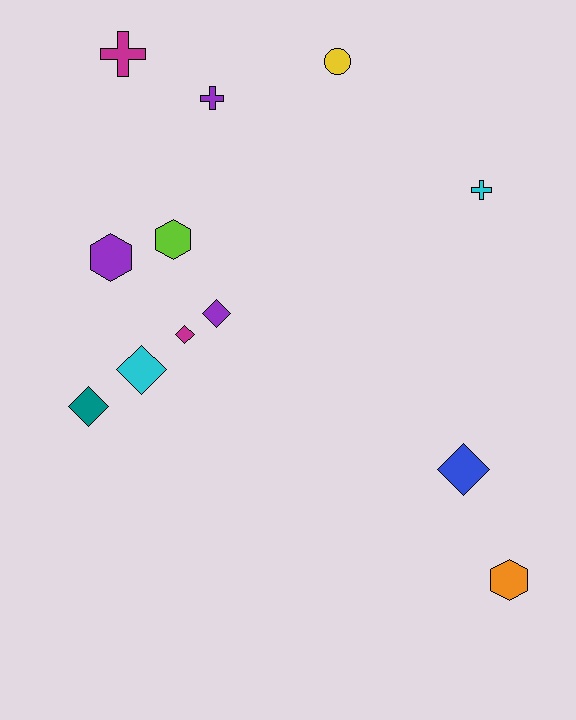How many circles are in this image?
There is 1 circle.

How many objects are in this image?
There are 12 objects.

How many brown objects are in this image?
There are no brown objects.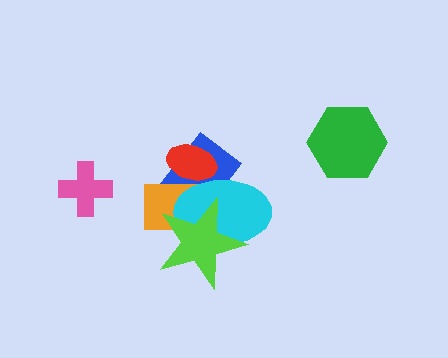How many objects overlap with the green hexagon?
0 objects overlap with the green hexagon.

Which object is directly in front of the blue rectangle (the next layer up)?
The red ellipse is directly in front of the blue rectangle.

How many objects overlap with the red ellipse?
3 objects overlap with the red ellipse.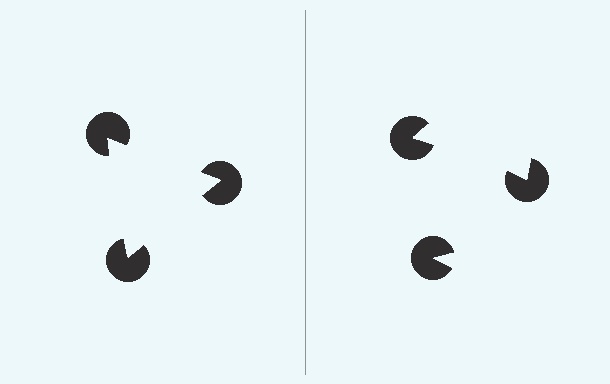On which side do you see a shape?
An illusory triangle appears on the left side. On the right side the wedge cuts are rotated, so no coherent shape forms.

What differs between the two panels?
The pac-man discs are positioned identically on both sides; only the wedge orientations differ. On the left they align to a triangle; on the right they are misaligned.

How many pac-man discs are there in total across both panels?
6 — 3 on each side.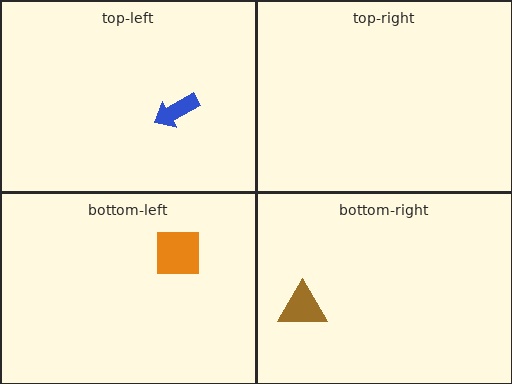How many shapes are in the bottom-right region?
1.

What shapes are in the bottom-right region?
The brown triangle.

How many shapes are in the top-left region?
1.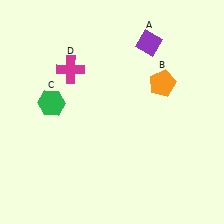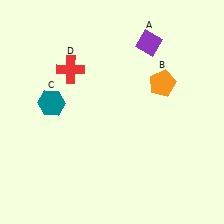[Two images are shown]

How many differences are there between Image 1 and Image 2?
There are 2 differences between the two images.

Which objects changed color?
C changed from green to teal. D changed from magenta to red.